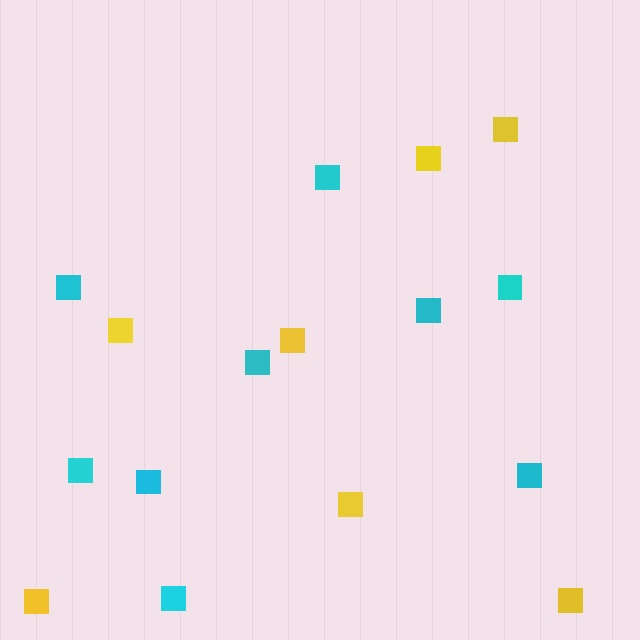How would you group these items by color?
There are 2 groups: one group of yellow squares (7) and one group of cyan squares (9).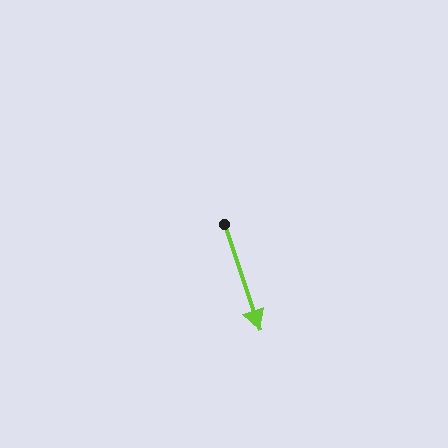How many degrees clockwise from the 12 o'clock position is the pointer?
Approximately 161 degrees.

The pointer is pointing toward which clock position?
Roughly 5 o'clock.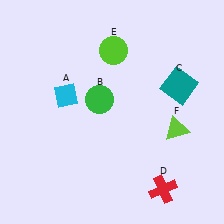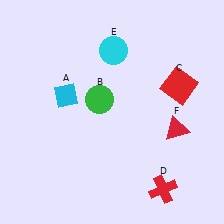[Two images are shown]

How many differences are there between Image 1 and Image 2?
There are 3 differences between the two images.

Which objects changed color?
C changed from teal to red. E changed from lime to cyan. F changed from lime to red.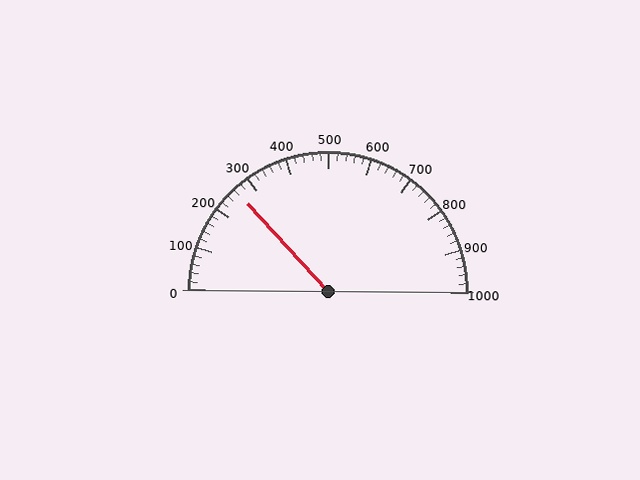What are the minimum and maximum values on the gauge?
The gauge ranges from 0 to 1000.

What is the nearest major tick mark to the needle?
The nearest major tick mark is 300.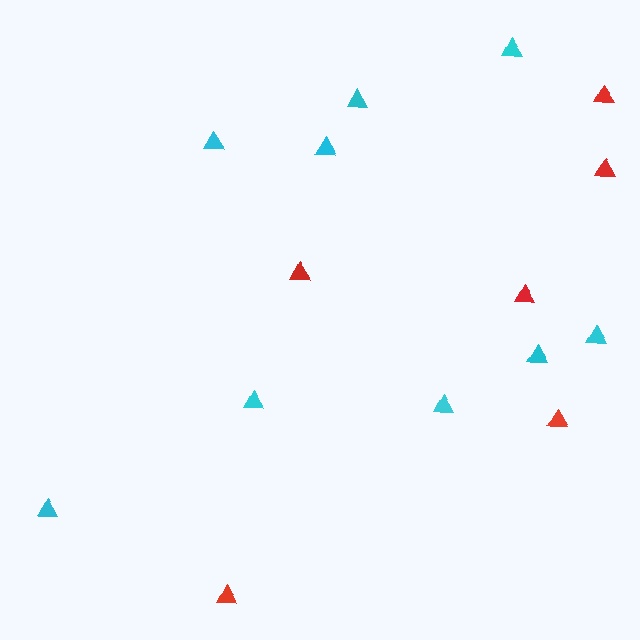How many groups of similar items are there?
There are 2 groups: one group of cyan triangles (9) and one group of red triangles (6).